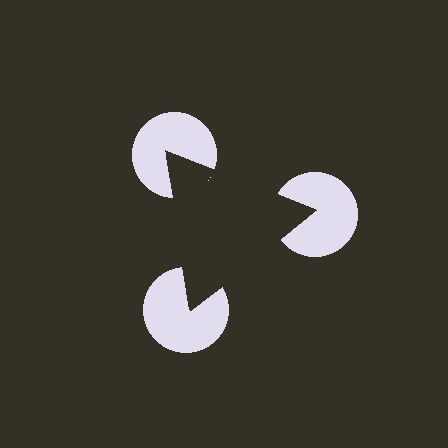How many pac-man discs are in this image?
There are 3 — one at each vertex of the illusory triangle.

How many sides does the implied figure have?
3 sides.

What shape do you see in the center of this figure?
An illusory triangle — its edges are inferred from the aligned wedge cuts in the pac-man discs, not physically drawn.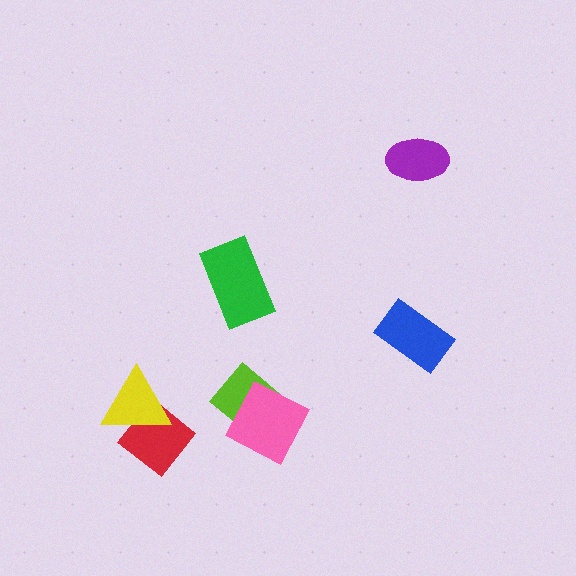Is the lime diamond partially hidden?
Yes, it is partially covered by another shape.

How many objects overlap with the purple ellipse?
0 objects overlap with the purple ellipse.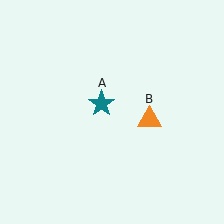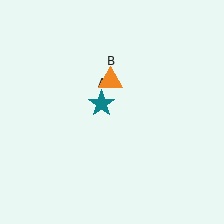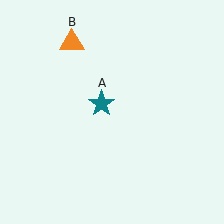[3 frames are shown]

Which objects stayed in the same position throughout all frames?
Teal star (object A) remained stationary.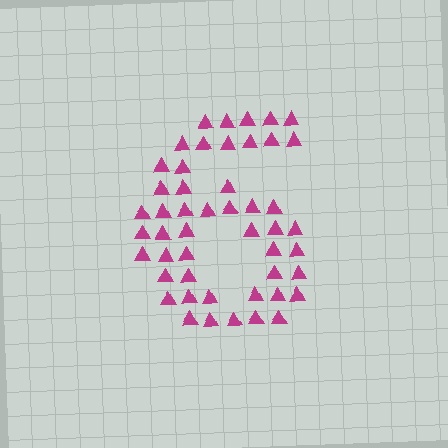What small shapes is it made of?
It is made of small triangles.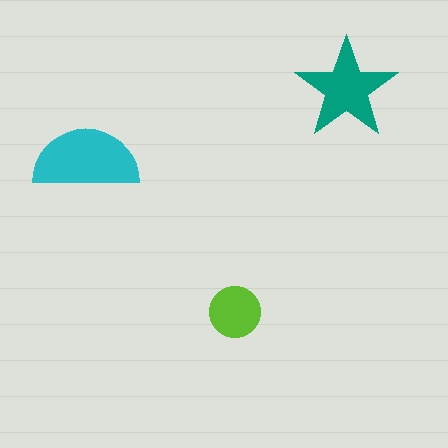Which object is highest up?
The teal star is topmost.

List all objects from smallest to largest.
The lime circle, the teal star, the cyan semicircle.